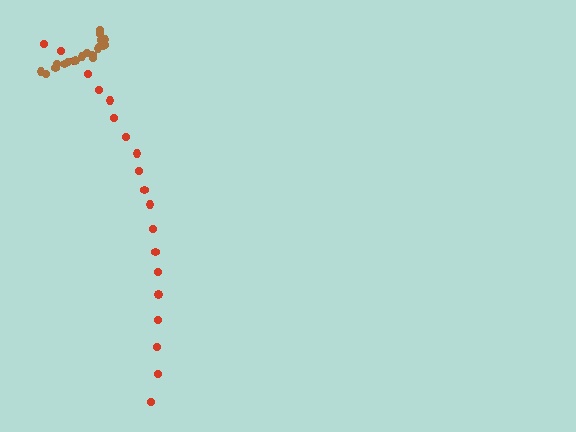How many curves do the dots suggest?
There are 2 distinct paths.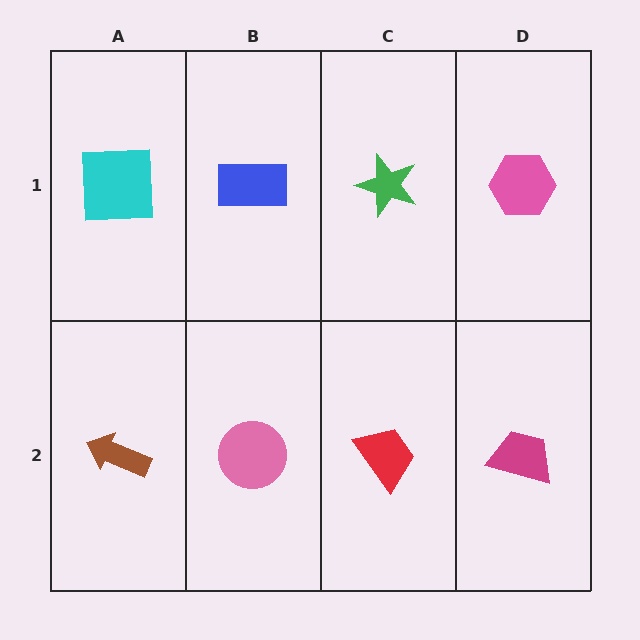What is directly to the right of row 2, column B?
A red trapezoid.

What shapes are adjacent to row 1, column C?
A red trapezoid (row 2, column C), a blue rectangle (row 1, column B), a pink hexagon (row 1, column D).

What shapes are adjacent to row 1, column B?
A pink circle (row 2, column B), a cyan square (row 1, column A), a green star (row 1, column C).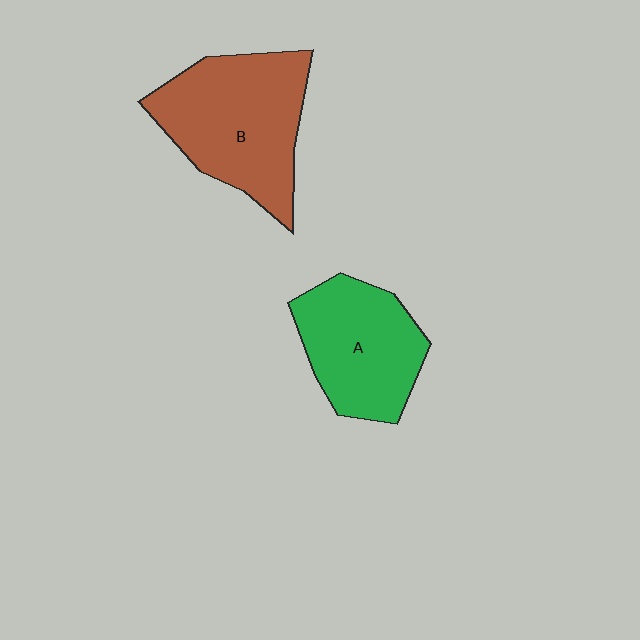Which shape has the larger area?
Shape B (brown).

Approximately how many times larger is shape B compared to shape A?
Approximately 1.3 times.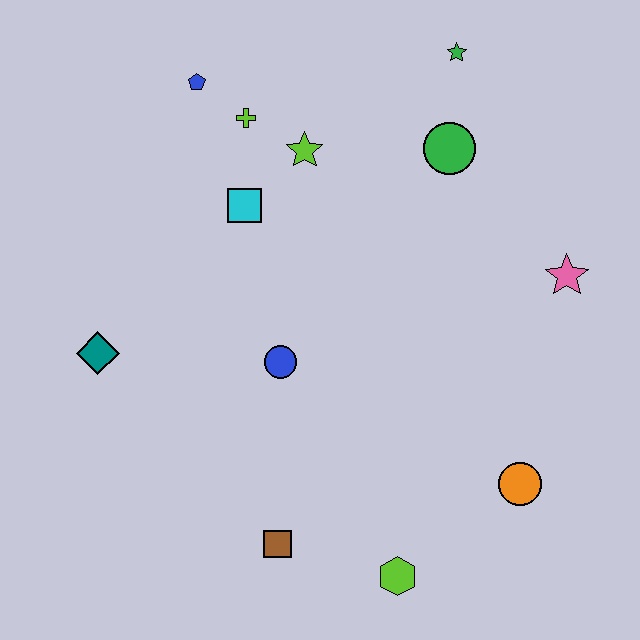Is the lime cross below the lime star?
No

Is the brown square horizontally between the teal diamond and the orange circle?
Yes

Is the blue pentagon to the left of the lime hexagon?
Yes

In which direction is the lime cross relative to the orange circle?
The lime cross is above the orange circle.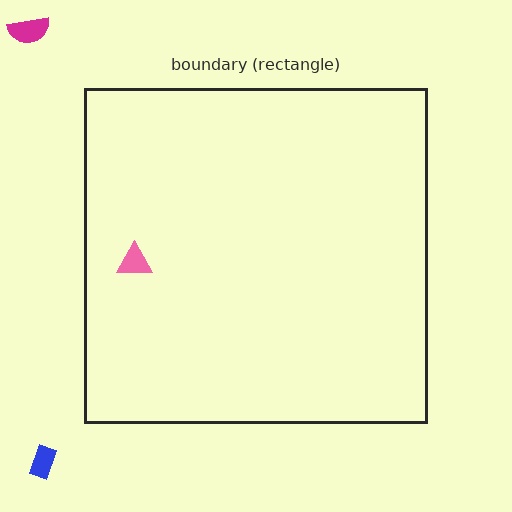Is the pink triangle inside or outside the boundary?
Inside.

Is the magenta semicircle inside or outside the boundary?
Outside.